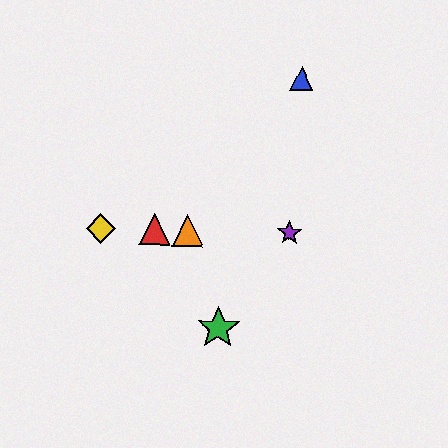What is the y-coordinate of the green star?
The green star is at y≈328.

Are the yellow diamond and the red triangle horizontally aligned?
Yes, both are at y≈228.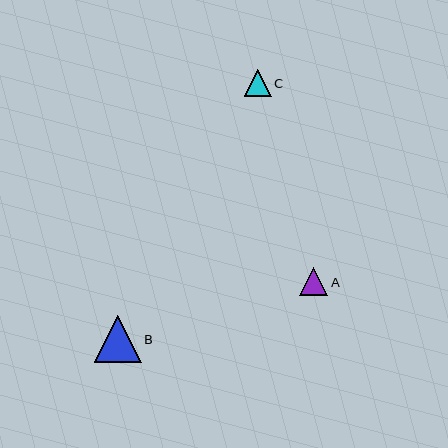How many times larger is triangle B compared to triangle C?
Triangle B is approximately 1.7 times the size of triangle C.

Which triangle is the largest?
Triangle B is the largest with a size of approximately 47 pixels.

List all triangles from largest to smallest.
From largest to smallest: B, A, C.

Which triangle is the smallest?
Triangle C is the smallest with a size of approximately 27 pixels.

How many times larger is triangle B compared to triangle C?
Triangle B is approximately 1.7 times the size of triangle C.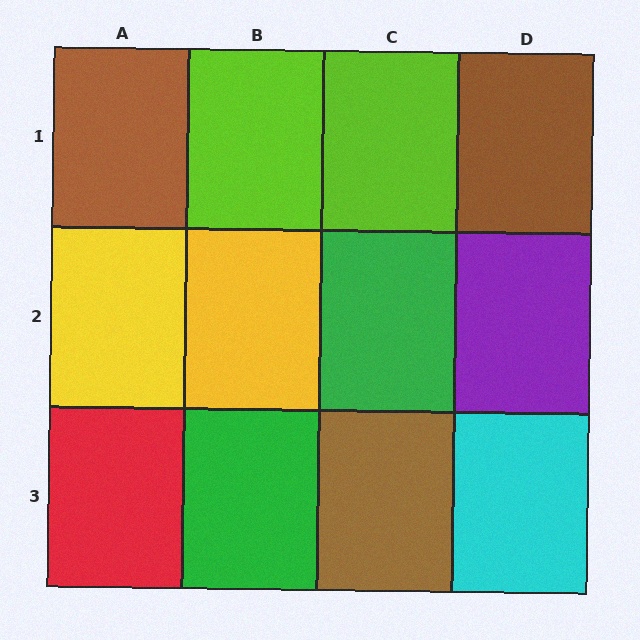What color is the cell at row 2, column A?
Yellow.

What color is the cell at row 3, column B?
Green.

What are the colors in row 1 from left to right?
Brown, lime, lime, brown.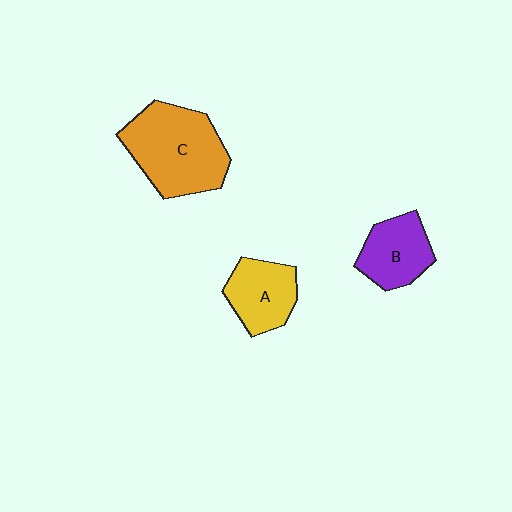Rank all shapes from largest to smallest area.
From largest to smallest: C (orange), A (yellow), B (purple).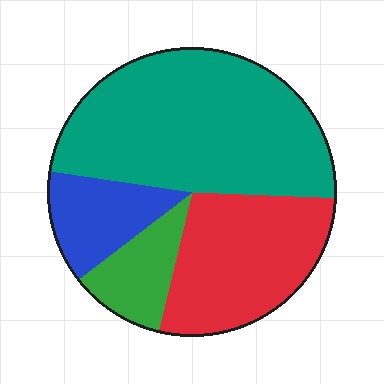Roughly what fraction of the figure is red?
Red covers 28% of the figure.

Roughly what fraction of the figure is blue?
Blue covers around 15% of the figure.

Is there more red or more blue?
Red.